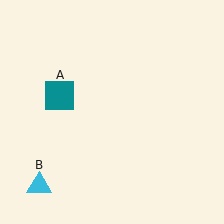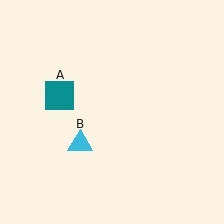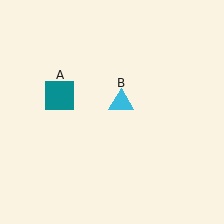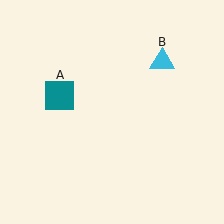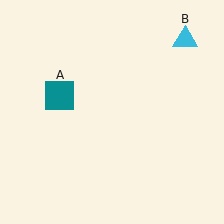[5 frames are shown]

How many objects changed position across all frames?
1 object changed position: cyan triangle (object B).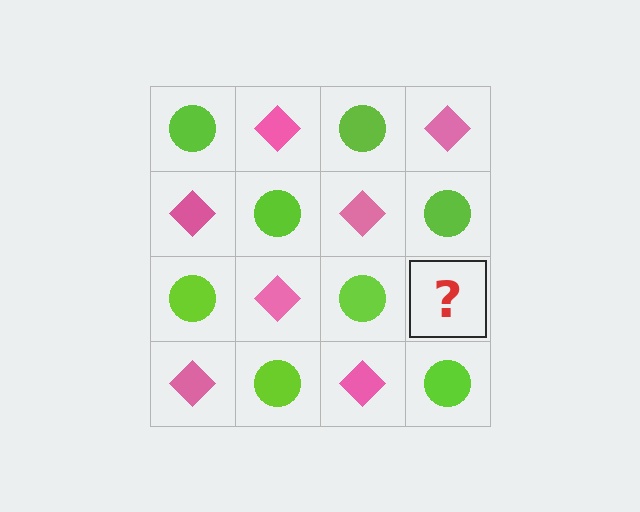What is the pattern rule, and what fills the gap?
The rule is that it alternates lime circle and pink diamond in a checkerboard pattern. The gap should be filled with a pink diamond.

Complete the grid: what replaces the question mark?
The question mark should be replaced with a pink diamond.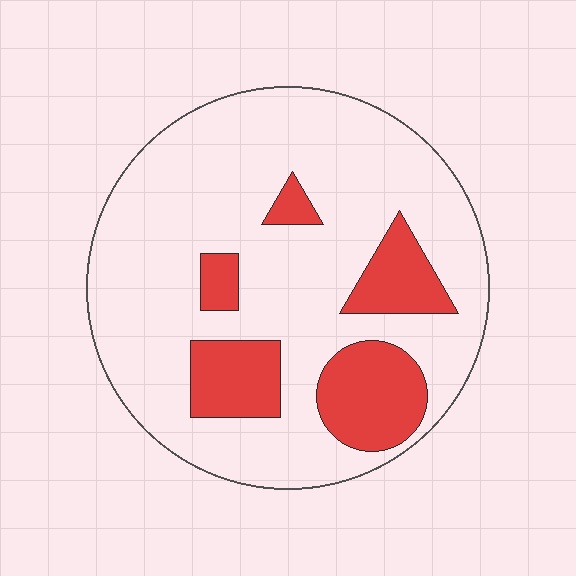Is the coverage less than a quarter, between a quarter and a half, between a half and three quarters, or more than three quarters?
Less than a quarter.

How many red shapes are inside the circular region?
5.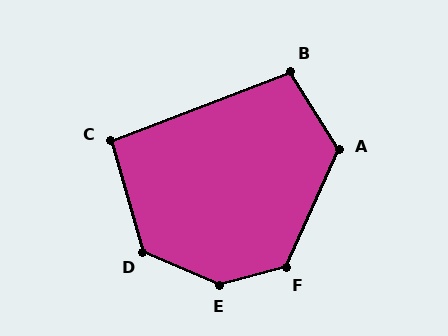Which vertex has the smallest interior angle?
C, at approximately 95 degrees.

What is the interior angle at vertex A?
Approximately 123 degrees (obtuse).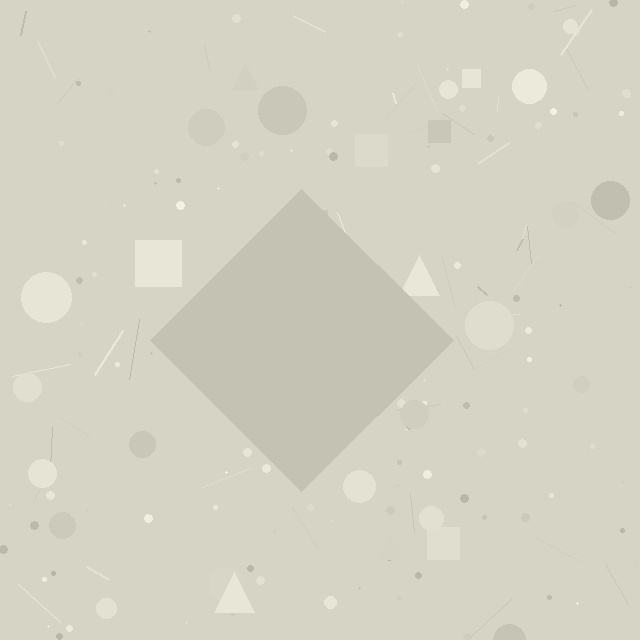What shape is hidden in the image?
A diamond is hidden in the image.